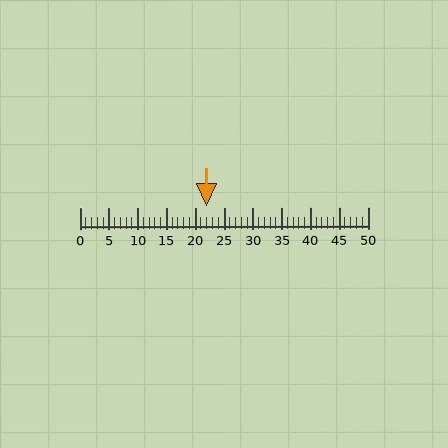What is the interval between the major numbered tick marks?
The major tick marks are spaced 5 units apart.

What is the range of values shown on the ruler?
The ruler shows values from 0 to 50.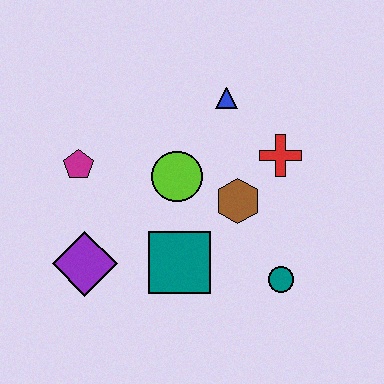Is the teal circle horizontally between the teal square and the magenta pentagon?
No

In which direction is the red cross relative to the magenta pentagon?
The red cross is to the right of the magenta pentagon.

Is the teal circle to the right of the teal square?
Yes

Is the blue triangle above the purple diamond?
Yes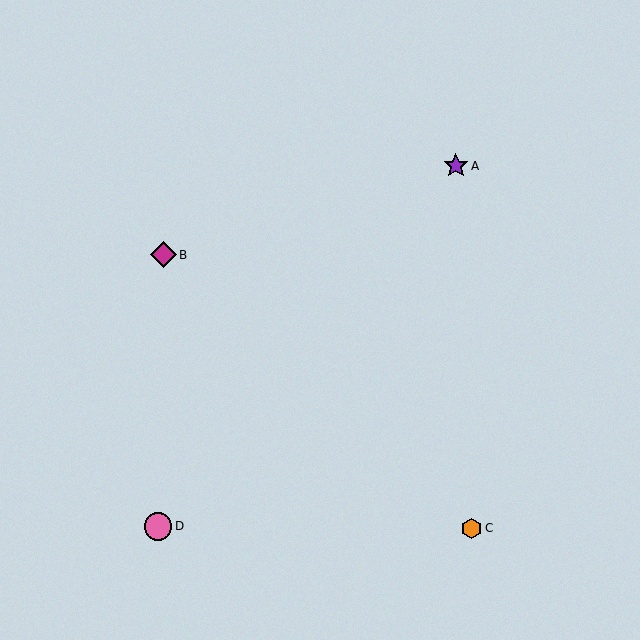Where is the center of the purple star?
The center of the purple star is at (456, 166).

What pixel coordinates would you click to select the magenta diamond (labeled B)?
Click at (163, 255) to select the magenta diamond B.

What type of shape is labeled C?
Shape C is an orange hexagon.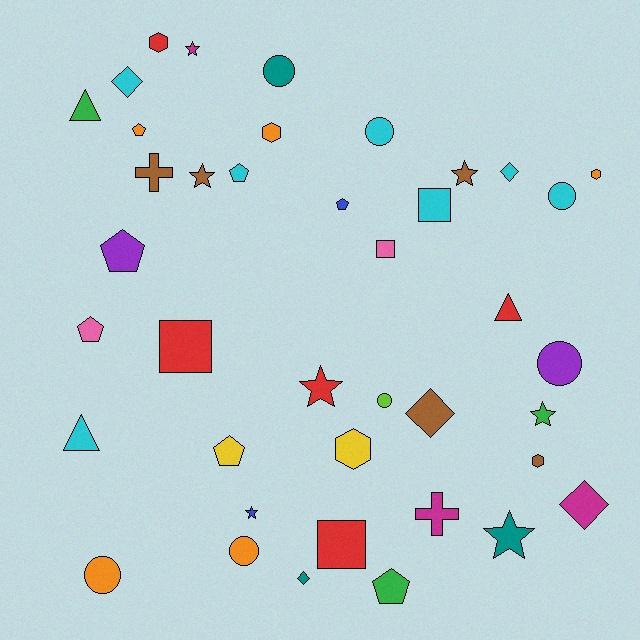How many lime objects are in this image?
There is 1 lime object.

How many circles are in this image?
There are 7 circles.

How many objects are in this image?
There are 40 objects.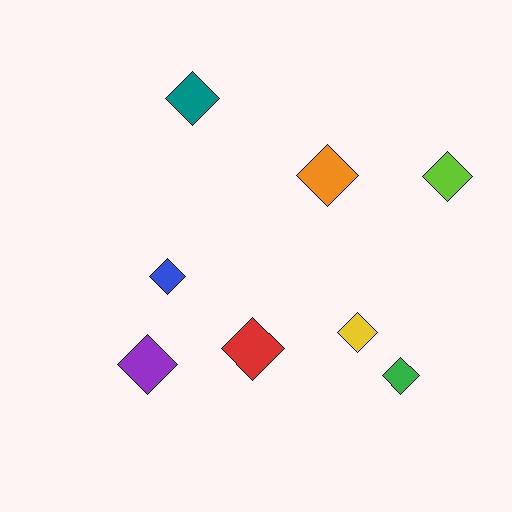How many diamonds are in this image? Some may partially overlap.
There are 8 diamonds.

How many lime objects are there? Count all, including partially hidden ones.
There is 1 lime object.